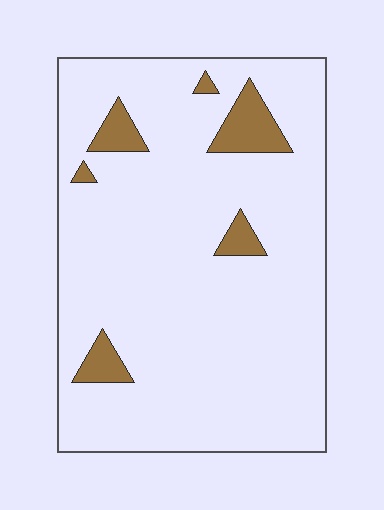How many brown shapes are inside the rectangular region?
6.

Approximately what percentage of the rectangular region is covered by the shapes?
Approximately 10%.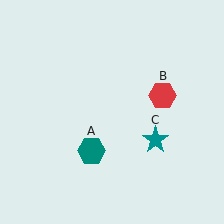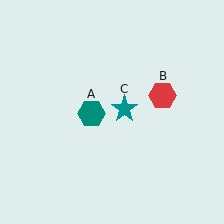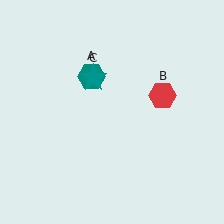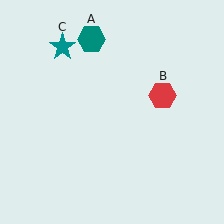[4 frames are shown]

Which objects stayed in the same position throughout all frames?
Red hexagon (object B) remained stationary.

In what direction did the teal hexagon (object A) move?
The teal hexagon (object A) moved up.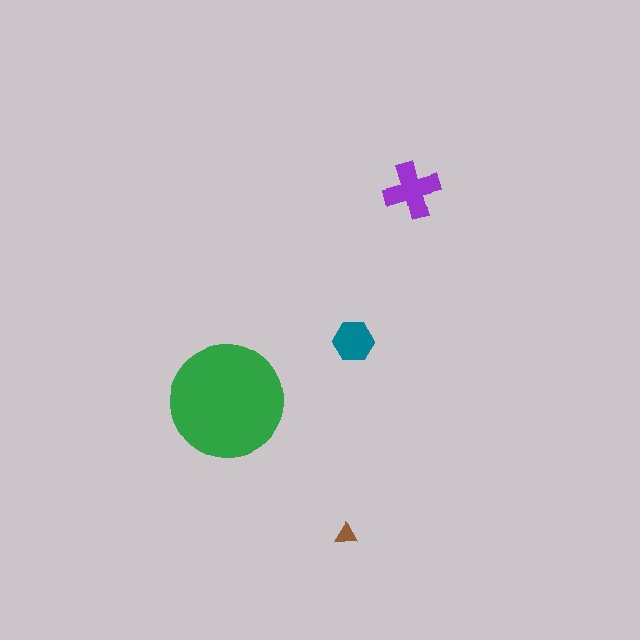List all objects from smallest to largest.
The brown triangle, the teal hexagon, the purple cross, the green circle.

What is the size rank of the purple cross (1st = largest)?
2nd.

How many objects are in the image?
There are 4 objects in the image.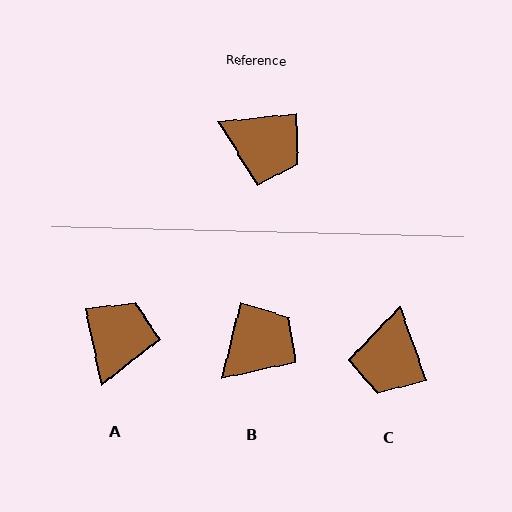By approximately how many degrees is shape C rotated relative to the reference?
Approximately 76 degrees clockwise.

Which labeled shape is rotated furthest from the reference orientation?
A, about 96 degrees away.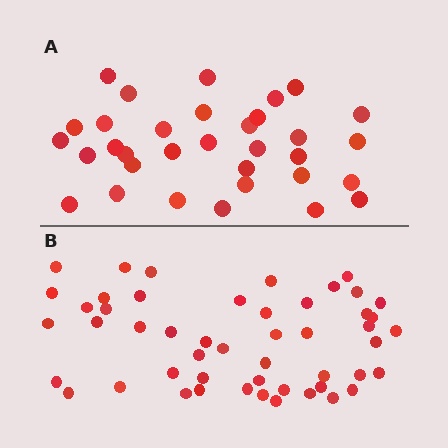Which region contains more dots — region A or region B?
Region B (the bottom region) has more dots.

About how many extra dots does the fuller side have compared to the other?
Region B has approximately 15 more dots than region A.